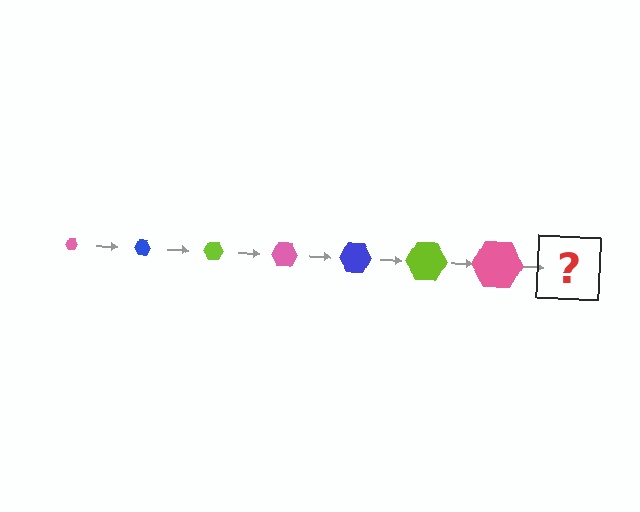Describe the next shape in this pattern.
It should be a blue hexagon, larger than the previous one.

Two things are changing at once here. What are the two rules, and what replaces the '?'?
The two rules are that the hexagon grows larger each step and the color cycles through pink, blue, and lime. The '?' should be a blue hexagon, larger than the previous one.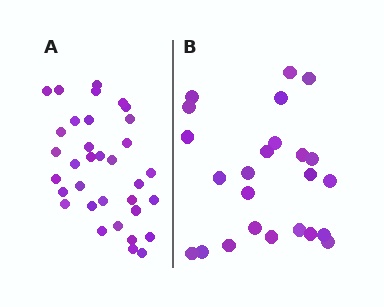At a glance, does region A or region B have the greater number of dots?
Region A (the left region) has more dots.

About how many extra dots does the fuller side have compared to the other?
Region A has roughly 10 or so more dots than region B.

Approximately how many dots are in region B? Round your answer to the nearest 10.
About 20 dots. (The exact count is 24, which rounds to 20.)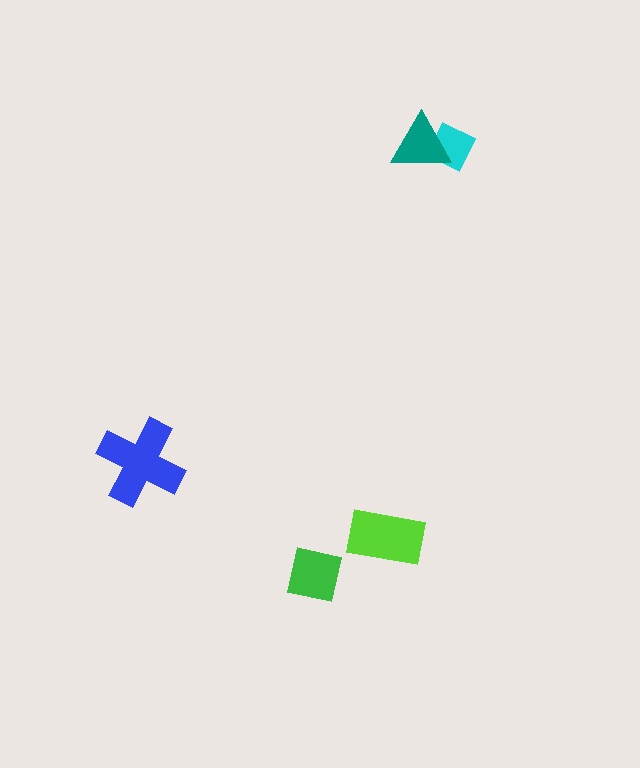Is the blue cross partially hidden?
No, no other shape covers it.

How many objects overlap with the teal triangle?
1 object overlaps with the teal triangle.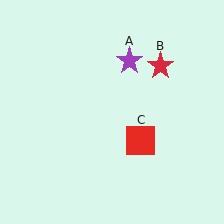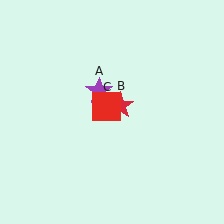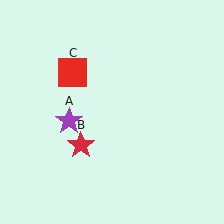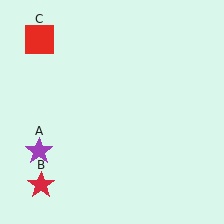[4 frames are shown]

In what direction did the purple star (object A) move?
The purple star (object A) moved down and to the left.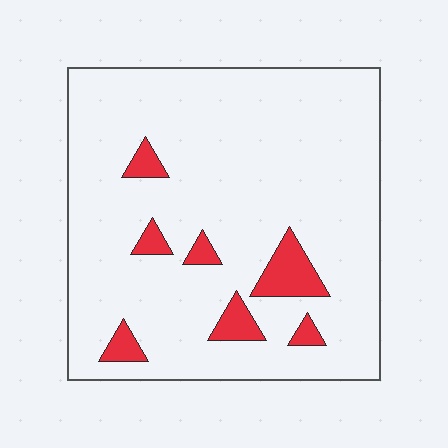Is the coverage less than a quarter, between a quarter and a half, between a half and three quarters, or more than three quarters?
Less than a quarter.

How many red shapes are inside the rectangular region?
7.